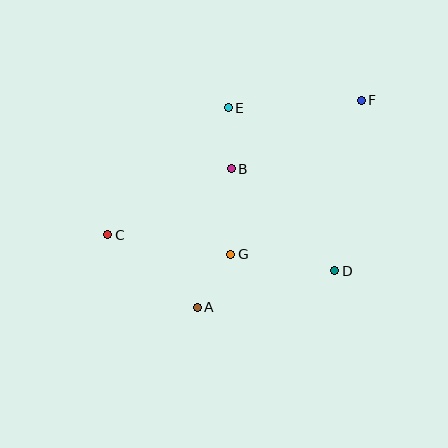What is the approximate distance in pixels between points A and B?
The distance between A and B is approximately 143 pixels.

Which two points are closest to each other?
Points B and E are closest to each other.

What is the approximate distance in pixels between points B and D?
The distance between B and D is approximately 145 pixels.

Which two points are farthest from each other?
Points C and F are farthest from each other.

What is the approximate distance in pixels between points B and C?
The distance between B and C is approximately 140 pixels.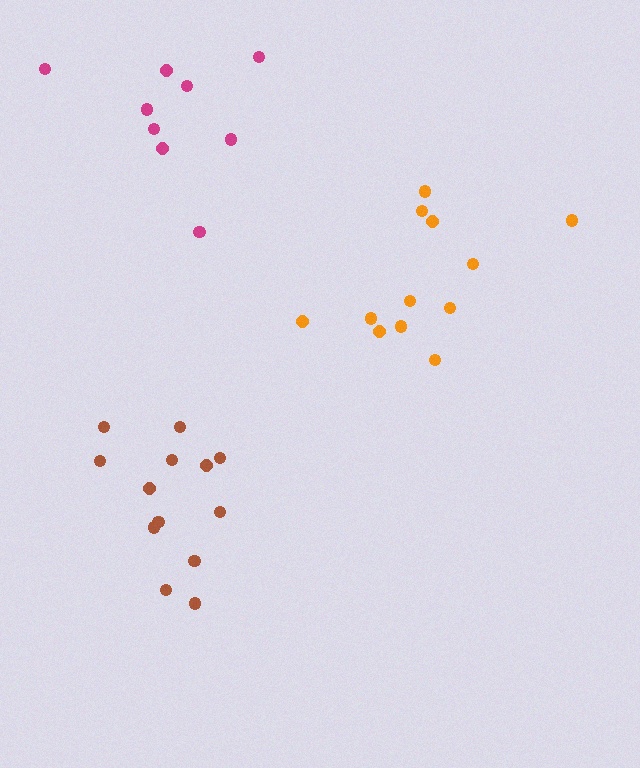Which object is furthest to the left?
The brown cluster is leftmost.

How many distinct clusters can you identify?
There are 3 distinct clusters.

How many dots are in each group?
Group 1: 12 dots, Group 2: 9 dots, Group 3: 13 dots (34 total).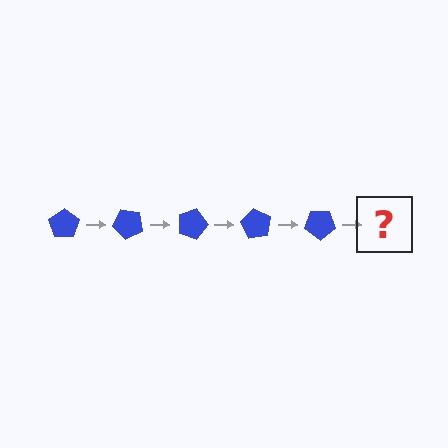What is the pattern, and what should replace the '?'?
The pattern is that the pentagon rotates 45 degrees each step. The '?' should be a blue pentagon rotated 225 degrees.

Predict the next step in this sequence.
The next step is a blue pentagon rotated 225 degrees.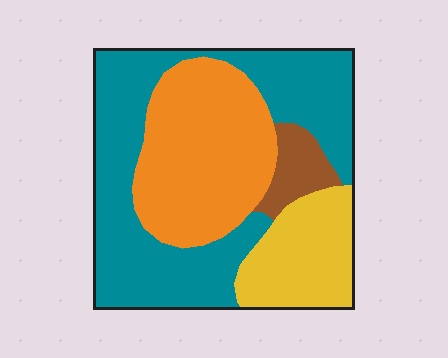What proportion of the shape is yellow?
Yellow covers roughly 15% of the shape.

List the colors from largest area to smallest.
From largest to smallest: teal, orange, yellow, brown.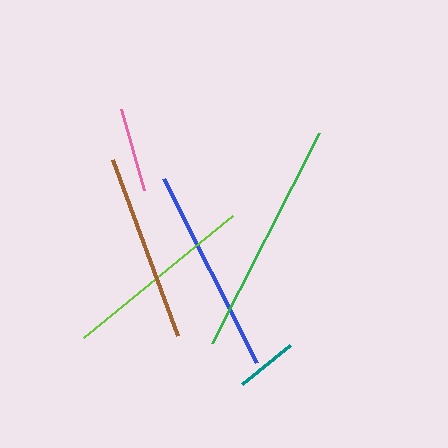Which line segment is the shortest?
The teal line is the shortest at approximately 61 pixels.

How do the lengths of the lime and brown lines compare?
The lime and brown lines are approximately the same length.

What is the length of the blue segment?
The blue segment is approximately 206 pixels long.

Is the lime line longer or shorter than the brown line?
The lime line is longer than the brown line.